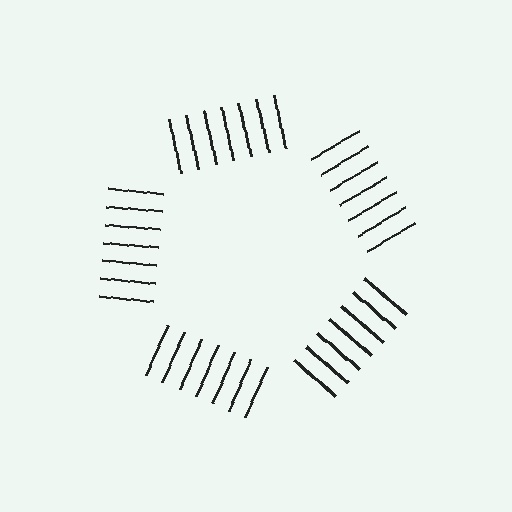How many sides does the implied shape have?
5 sides — the line-ends trace a pentagon.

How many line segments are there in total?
35 — 7 along each of the 5 edges.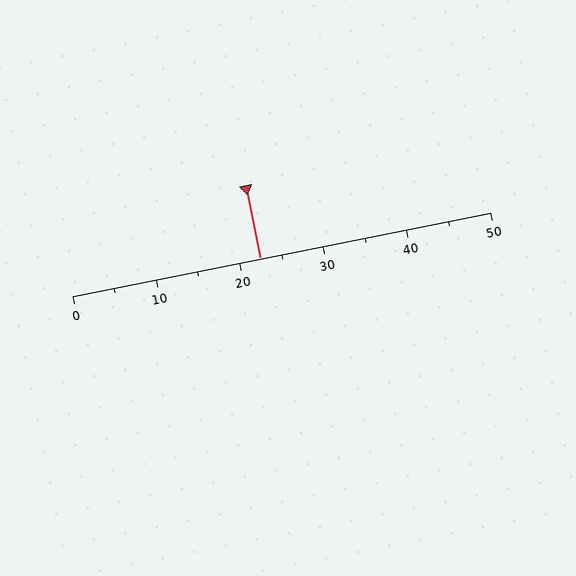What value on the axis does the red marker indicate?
The marker indicates approximately 22.5.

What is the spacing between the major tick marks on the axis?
The major ticks are spaced 10 apart.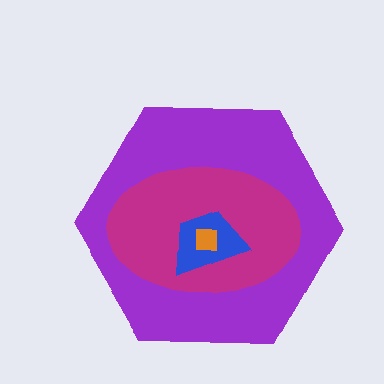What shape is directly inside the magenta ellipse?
The blue trapezoid.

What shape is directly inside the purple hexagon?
The magenta ellipse.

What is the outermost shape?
The purple hexagon.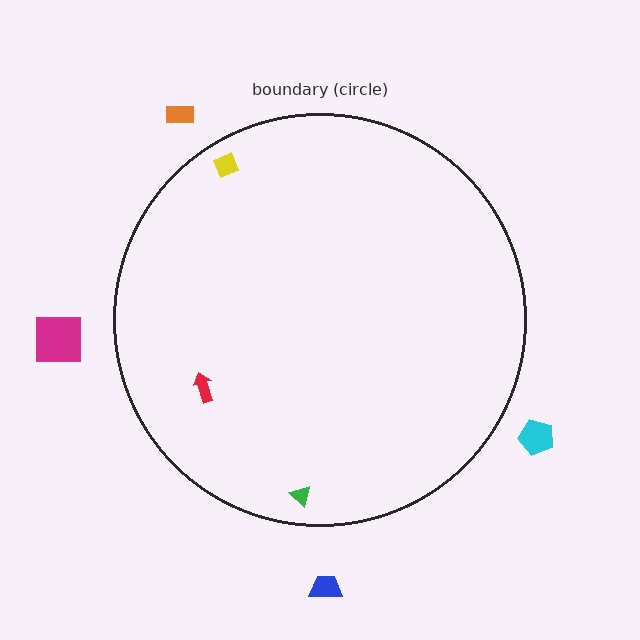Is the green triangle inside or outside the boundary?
Inside.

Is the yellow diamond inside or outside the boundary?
Inside.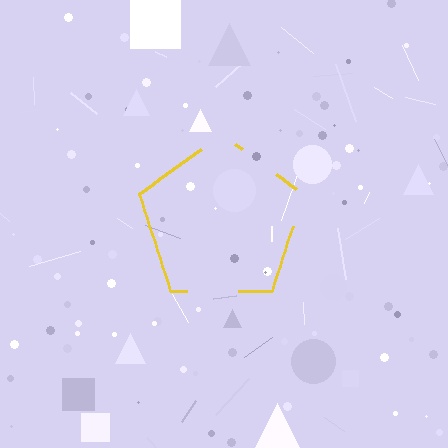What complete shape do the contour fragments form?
The contour fragments form a pentagon.